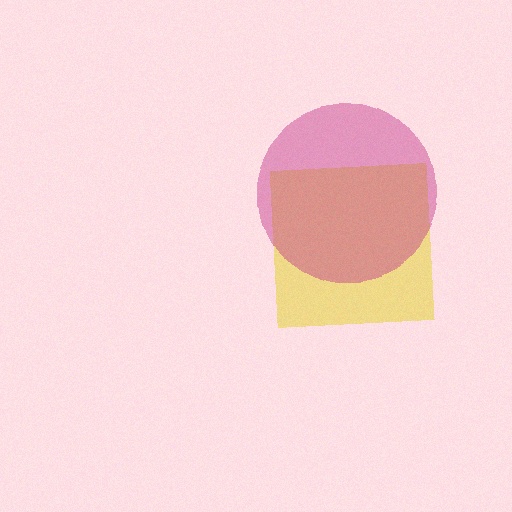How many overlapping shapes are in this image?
There are 2 overlapping shapes in the image.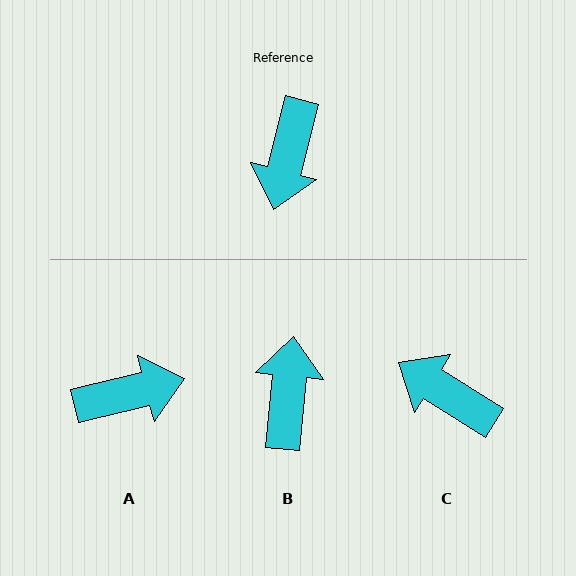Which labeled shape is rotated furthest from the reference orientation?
B, about 171 degrees away.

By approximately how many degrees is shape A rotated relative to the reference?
Approximately 119 degrees counter-clockwise.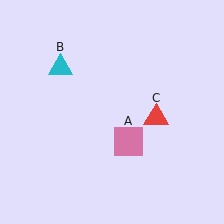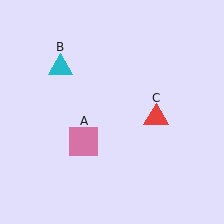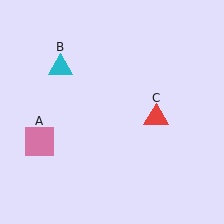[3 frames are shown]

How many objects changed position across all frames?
1 object changed position: pink square (object A).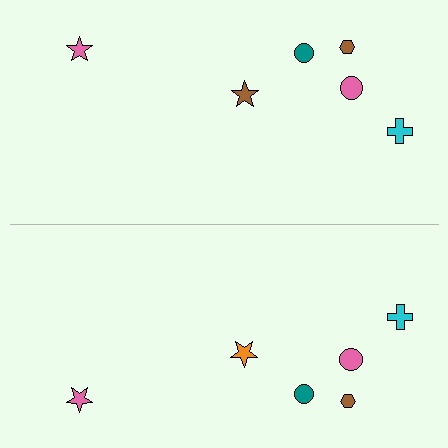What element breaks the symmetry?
The orange star on the bottom side breaks the symmetry — its mirror counterpart is brown.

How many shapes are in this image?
There are 12 shapes in this image.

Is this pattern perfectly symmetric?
No, the pattern is not perfectly symmetric. The orange star on the bottom side breaks the symmetry — its mirror counterpart is brown.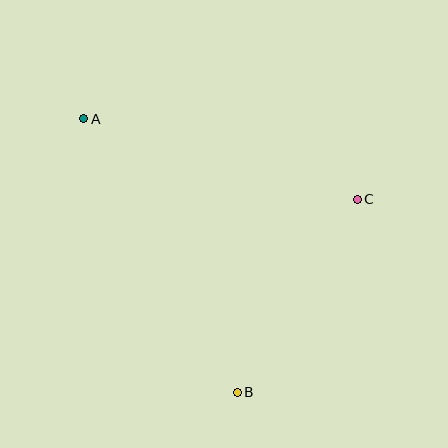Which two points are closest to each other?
Points B and C are closest to each other.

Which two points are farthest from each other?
Points A and B are farthest from each other.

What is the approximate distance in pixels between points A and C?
The distance between A and C is approximately 285 pixels.